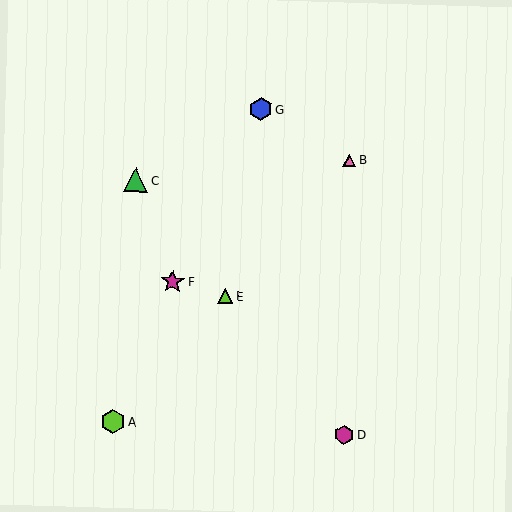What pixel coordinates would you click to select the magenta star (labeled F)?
Click at (173, 282) to select the magenta star F.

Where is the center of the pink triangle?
The center of the pink triangle is at (349, 160).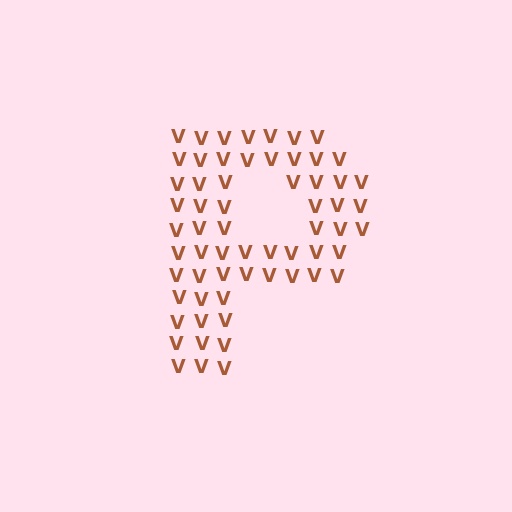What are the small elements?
The small elements are letter V's.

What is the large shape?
The large shape is the letter P.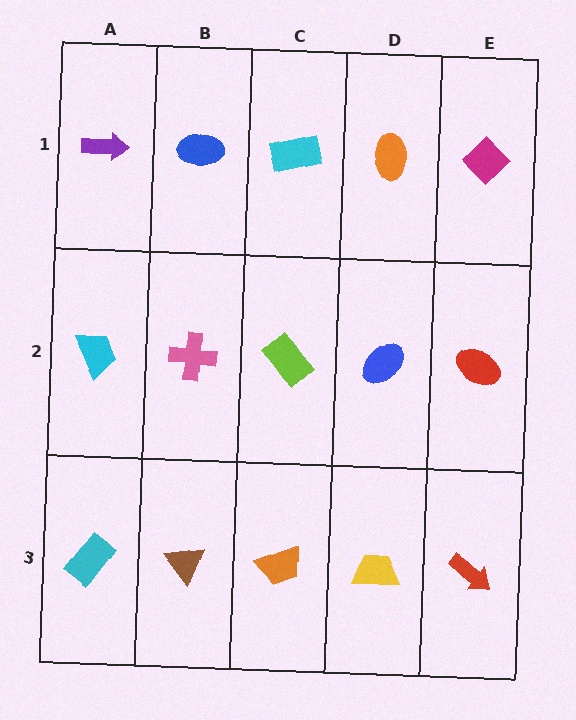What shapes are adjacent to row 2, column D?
An orange ellipse (row 1, column D), a yellow trapezoid (row 3, column D), a lime rectangle (row 2, column C), a red ellipse (row 2, column E).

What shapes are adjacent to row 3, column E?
A red ellipse (row 2, column E), a yellow trapezoid (row 3, column D).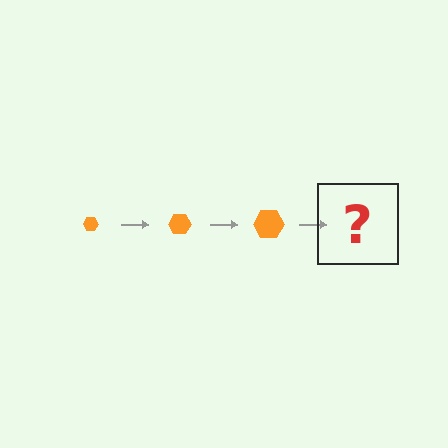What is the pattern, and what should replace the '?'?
The pattern is that the hexagon gets progressively larger each step. The '?' should be an orange hexagon, larger than the previous one.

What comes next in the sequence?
The next element should be an orange hexagon, larger than the previous one.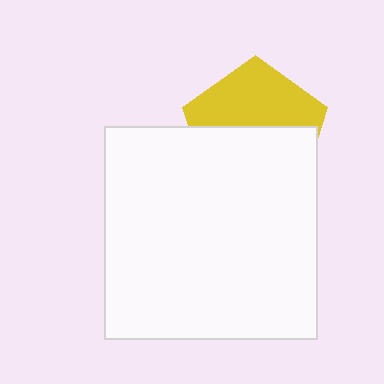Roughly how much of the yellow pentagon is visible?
About half of it is visible (roughly 46%).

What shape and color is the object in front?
The object in front is a white square.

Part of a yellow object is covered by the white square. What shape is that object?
It is a pentagon.